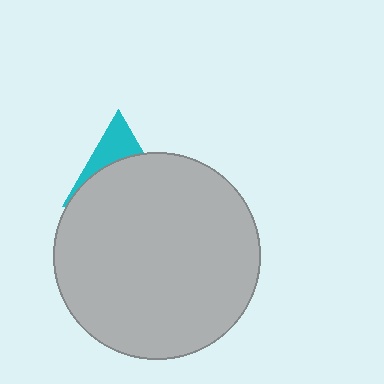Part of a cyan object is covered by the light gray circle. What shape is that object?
It is a triangle.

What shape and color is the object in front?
The object in front is a light gray circle.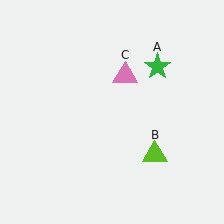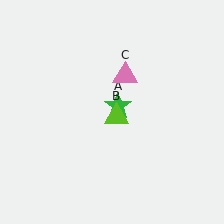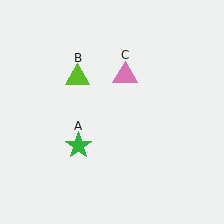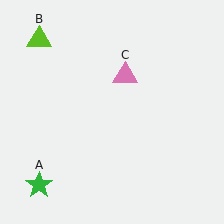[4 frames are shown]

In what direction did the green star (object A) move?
The green star (object A) moved down and to the left.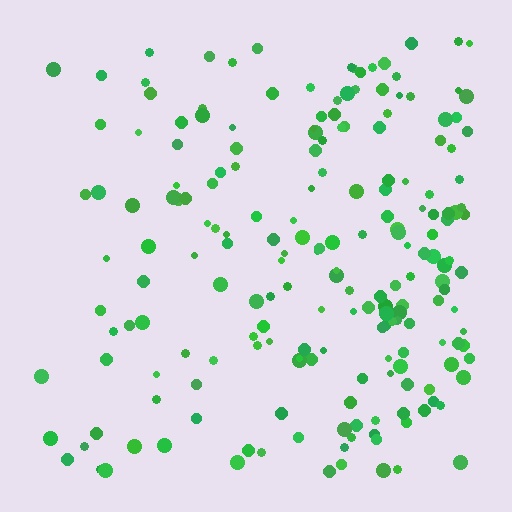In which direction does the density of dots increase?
From left to right, with the right side densest.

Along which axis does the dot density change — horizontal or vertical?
Horizontal.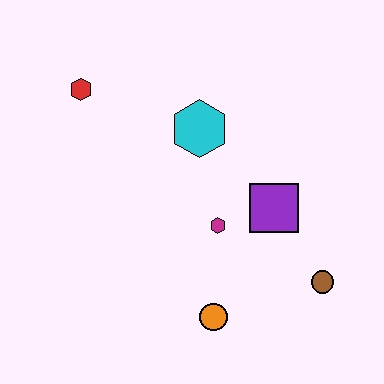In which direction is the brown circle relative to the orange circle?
The brown circle is to the right of the orange circle.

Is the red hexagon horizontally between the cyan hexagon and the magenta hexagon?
No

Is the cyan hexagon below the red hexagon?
Yes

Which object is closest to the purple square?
The magenta hexagon is closest to the purple square.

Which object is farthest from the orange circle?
The red hexagon is farthest from the orange circle.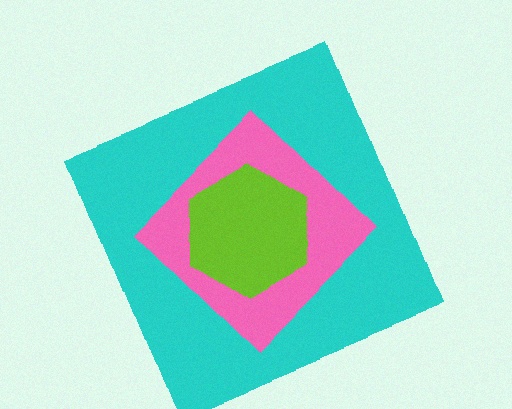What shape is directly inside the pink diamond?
The lime hexagon.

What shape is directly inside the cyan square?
The pink diamond.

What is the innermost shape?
The lime hexagon.